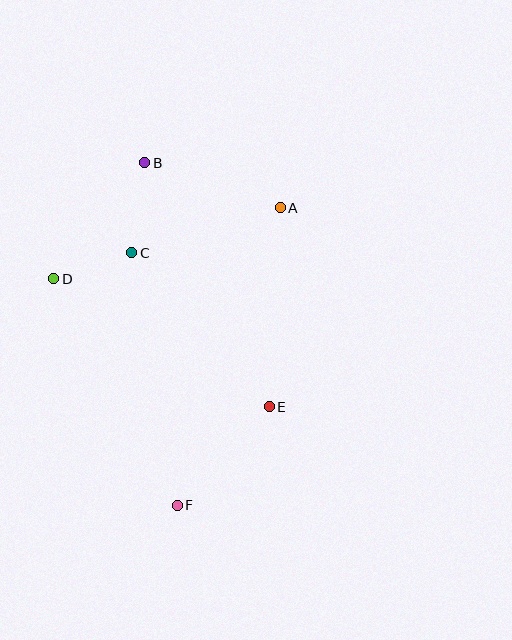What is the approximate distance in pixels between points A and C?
The distance between A and C is approximately 155 pixels.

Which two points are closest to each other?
Points C and D are closest to each other.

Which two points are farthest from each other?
Points B and F are farthest from each other.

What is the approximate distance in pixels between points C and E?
The distance between C and E is approximately 206 pixels.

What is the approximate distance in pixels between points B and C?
The distance between B and C is approximately 91 pixels.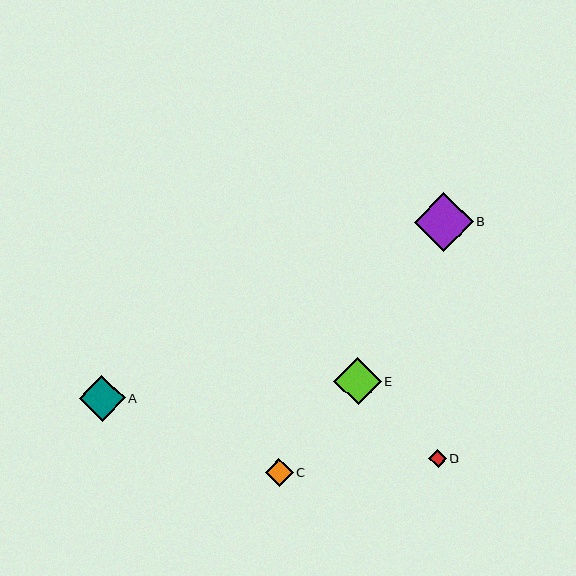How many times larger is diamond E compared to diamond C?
Diamond E is approximately 1.7 times the size of diamond C.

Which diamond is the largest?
Diamond B is the largest with a size of approximately 58 pixels.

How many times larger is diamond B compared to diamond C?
Diamond B is approximately 2.1 times the size of diamond C.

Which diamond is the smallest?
Diamond D is the smallest with a size of approximately 18 pixels.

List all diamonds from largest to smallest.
From largest to smallest: B, E, A, C, D.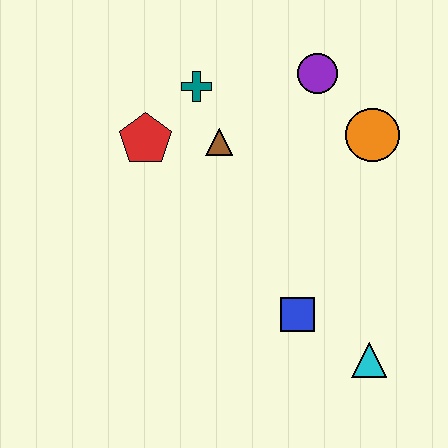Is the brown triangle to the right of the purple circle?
No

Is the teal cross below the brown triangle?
No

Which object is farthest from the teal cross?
The cyan triangle is farthest from the teal cross.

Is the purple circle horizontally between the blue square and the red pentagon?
No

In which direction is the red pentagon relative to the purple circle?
The red pentagon is to the left of the purple circle.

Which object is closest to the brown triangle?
The teal cross is closest to the brown triangle.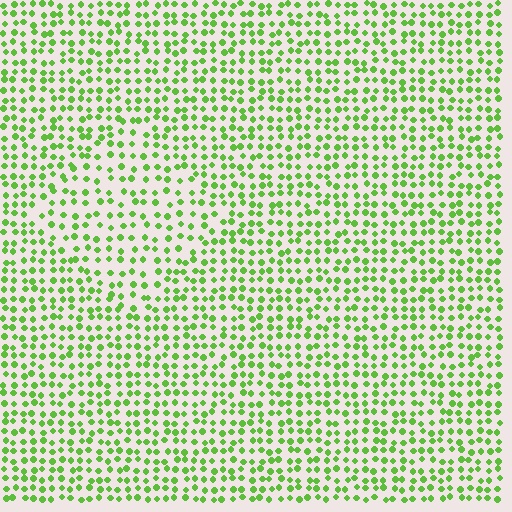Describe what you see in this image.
The image contains small lime elements arranged at two different densities. A diamond-shaped region is visible where the elements are less densely packed than the surrounding area.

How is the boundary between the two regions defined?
The boundary is defined by a change in element density (approximately 1.5x ratio). All elements are the same color, size, and shape.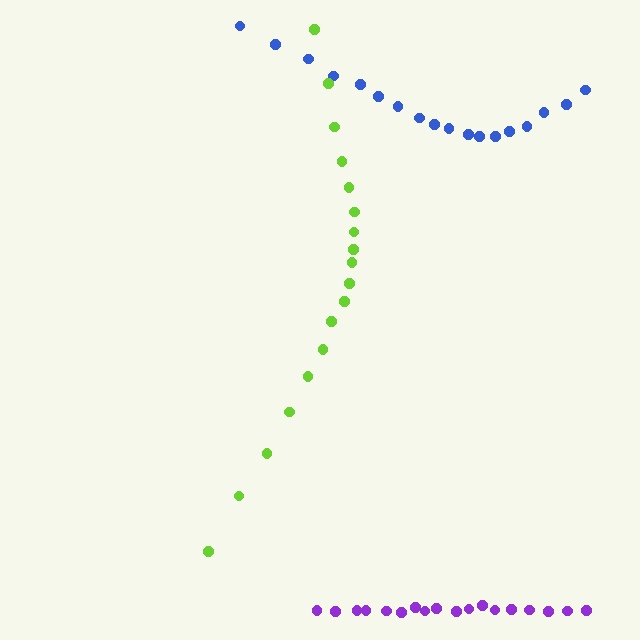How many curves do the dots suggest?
There are 3 distinct paths.